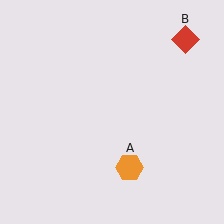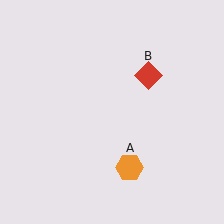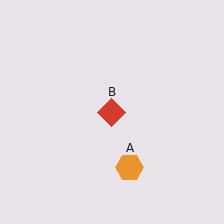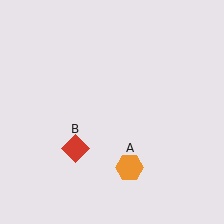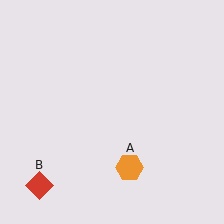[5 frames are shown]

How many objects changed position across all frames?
1 object changed position: red diamond (object B).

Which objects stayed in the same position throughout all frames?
Orange hexagon (object A) remained stationary.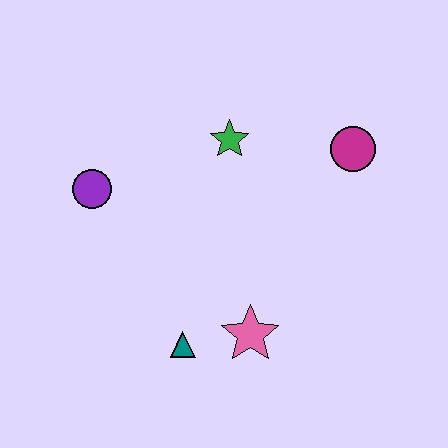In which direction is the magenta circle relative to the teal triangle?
The magenta circle is above the teal triangle.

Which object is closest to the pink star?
The teal triangle is closest to the pink star.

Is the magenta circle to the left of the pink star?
No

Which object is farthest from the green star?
The teal triangle is farthest from the green star.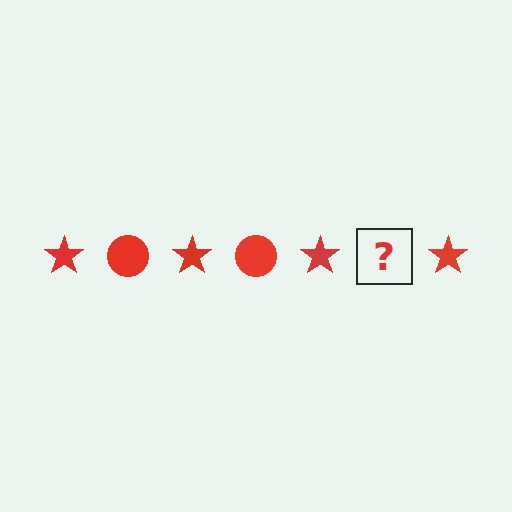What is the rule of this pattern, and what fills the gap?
The rule is that the pattern cycles through star, circle shapes in red. The gap should be filled with a red circle.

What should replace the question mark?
The question mark should be replaced with a red circle.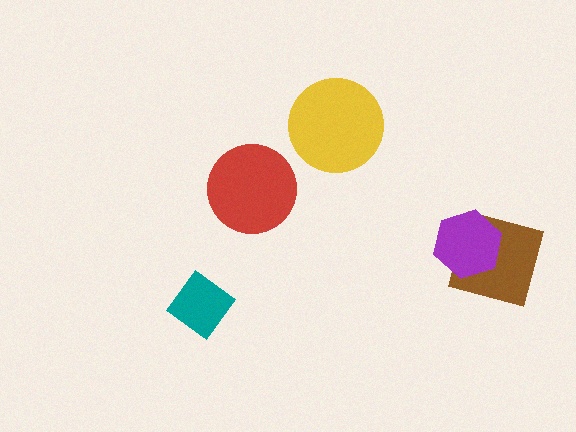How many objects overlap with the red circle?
0 objects overlap with the red circle.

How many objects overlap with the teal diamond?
0 objects overlap with the teal diamond.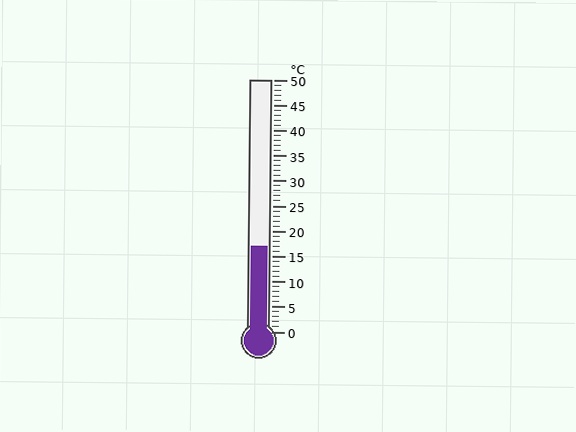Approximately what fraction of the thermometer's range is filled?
The thermometer is filled to approximately 35% of its range.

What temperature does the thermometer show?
The thermometer shows approximately 17°C.